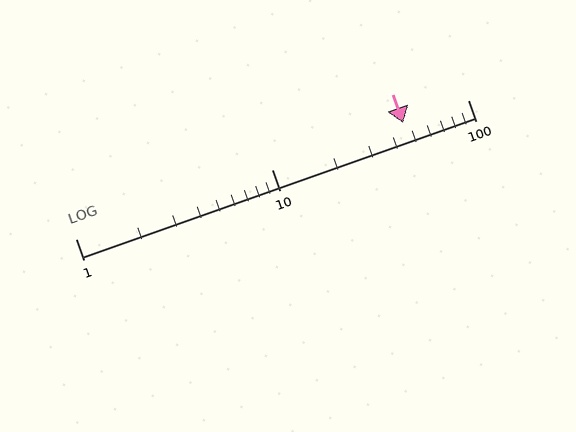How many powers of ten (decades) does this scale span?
The scale spans 2 decades, from 1 to 100.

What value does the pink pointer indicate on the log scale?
The pointer indicates approximately 47.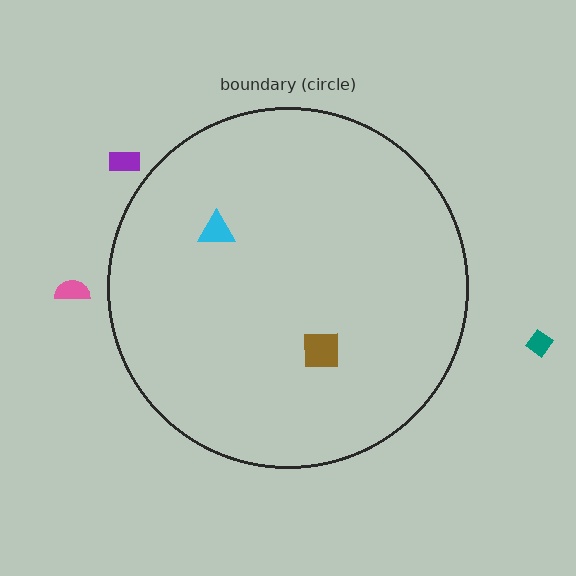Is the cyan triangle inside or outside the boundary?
Inside.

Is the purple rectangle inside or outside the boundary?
Outside.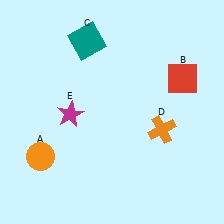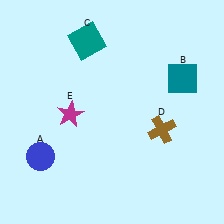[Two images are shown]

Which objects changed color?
A changed from orange to blue. B changed from red to teal. D changed from orange to brown.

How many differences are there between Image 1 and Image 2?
There are 3 differences between the two images.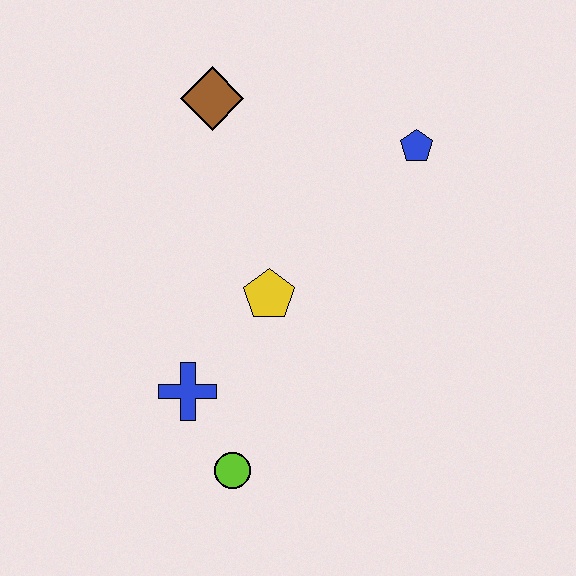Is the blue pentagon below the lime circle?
No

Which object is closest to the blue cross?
The lime circle is closest to the blue cross.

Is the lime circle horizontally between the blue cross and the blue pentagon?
Yes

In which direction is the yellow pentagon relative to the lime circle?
The yellow pentagon is above the lime circle.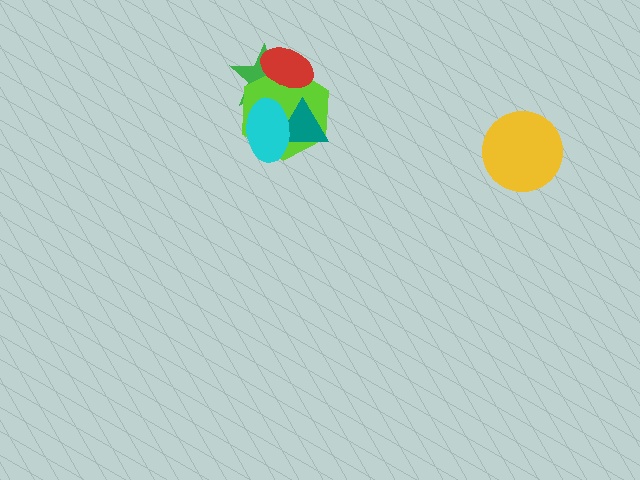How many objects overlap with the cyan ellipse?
3 objects overlap with the cyan ellipse.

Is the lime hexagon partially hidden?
Yes, it is partially covered by another shape.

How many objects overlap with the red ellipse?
2 objects overlap with the red ellipse.